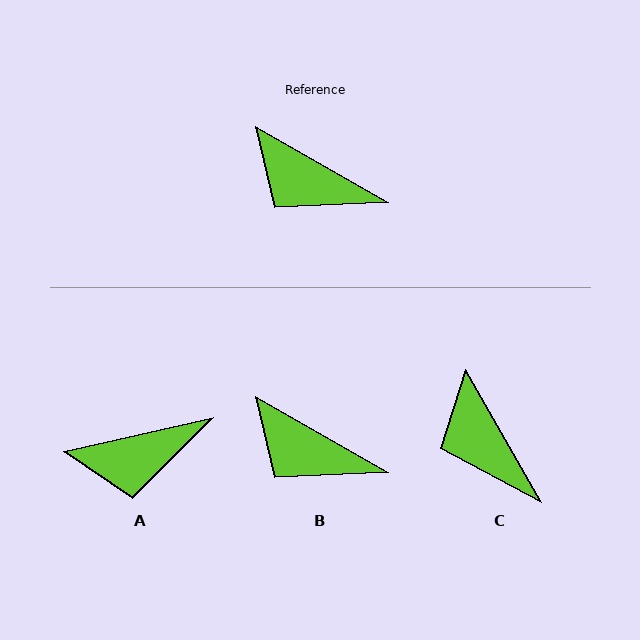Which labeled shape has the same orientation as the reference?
B.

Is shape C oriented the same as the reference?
No, it is off by about 31 degrees.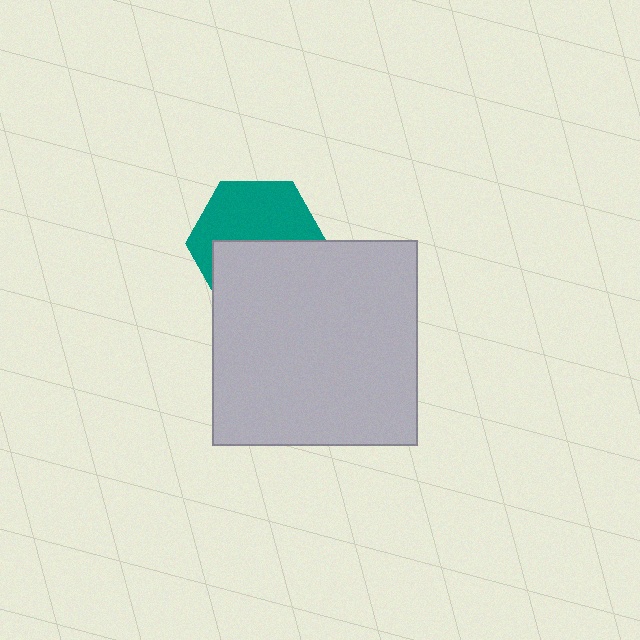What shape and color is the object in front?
The object in front is a light gray square.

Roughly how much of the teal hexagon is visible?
About half of it is visible (roughly 51%).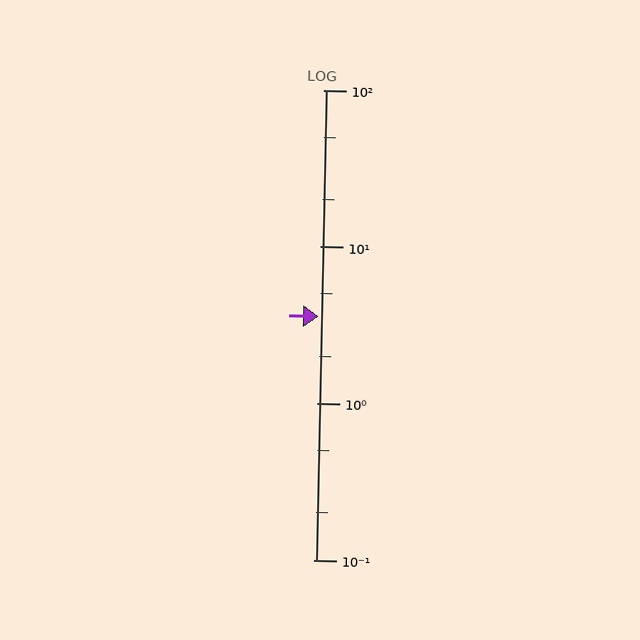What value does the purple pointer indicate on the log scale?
The pointer indicates approximately 3.6.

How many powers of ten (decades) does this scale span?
The scale spans 3 decades, from 0.1 to 100.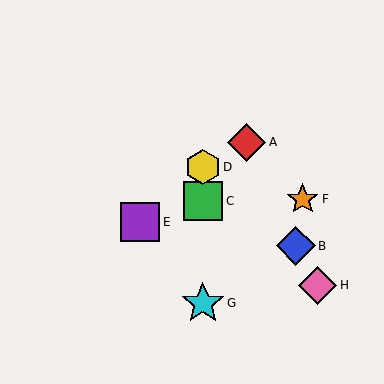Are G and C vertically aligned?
Yes, both are at x≈203.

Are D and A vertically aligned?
No, D is at x≈203 and A is at x≈246.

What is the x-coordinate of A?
Object A is at x≈246.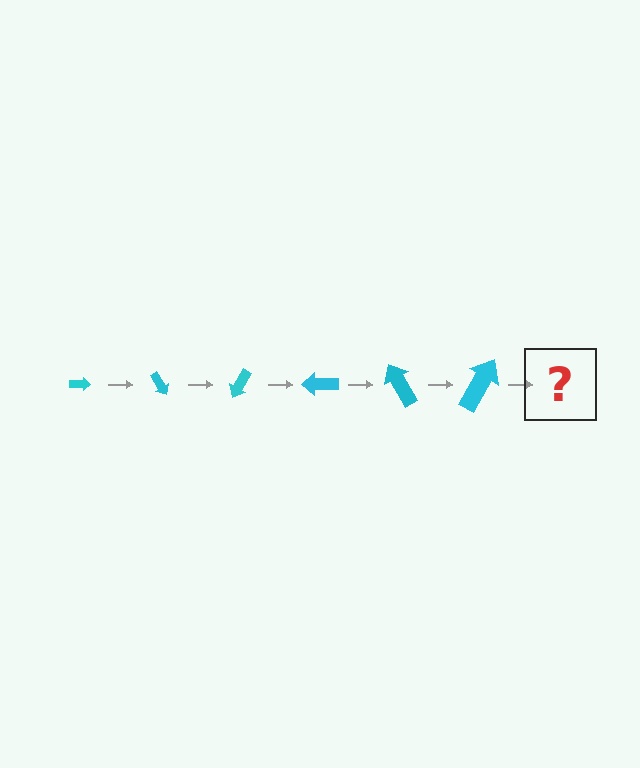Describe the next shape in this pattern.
It should be an arrow, larger than the previous one and rotated 360 degrees from the start.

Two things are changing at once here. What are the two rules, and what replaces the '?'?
The two rules are that the arrow grows larger each step and it rotates 60 degrees each step. The '?' should be an arrow, larger than the previous one and rotated 360 degrees from the start.